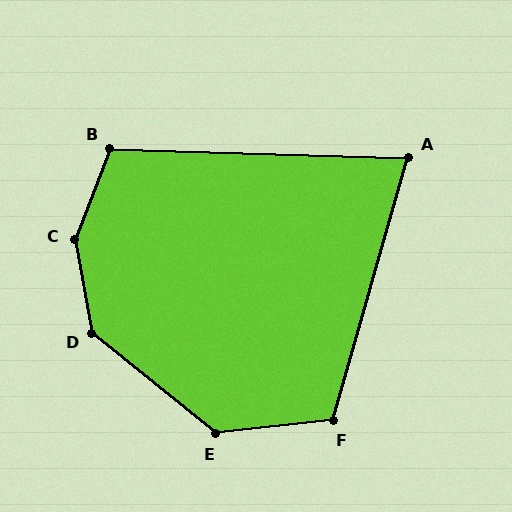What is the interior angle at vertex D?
Approximately 139 degrees (obtuse).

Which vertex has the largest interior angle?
C, at approximately 149 degrees.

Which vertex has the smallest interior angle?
A, at approximately 76 degrees.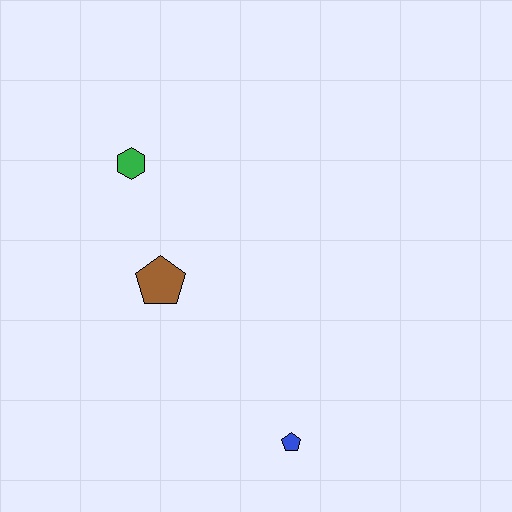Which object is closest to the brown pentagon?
The green hexagon is closest to the brown pentagon.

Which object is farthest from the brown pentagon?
The blue pentagon is farthest from the brown pentagon.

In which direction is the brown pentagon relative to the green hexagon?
The brown pentagon is below the green hexagon.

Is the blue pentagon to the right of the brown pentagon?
Yes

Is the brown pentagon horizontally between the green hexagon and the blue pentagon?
Yes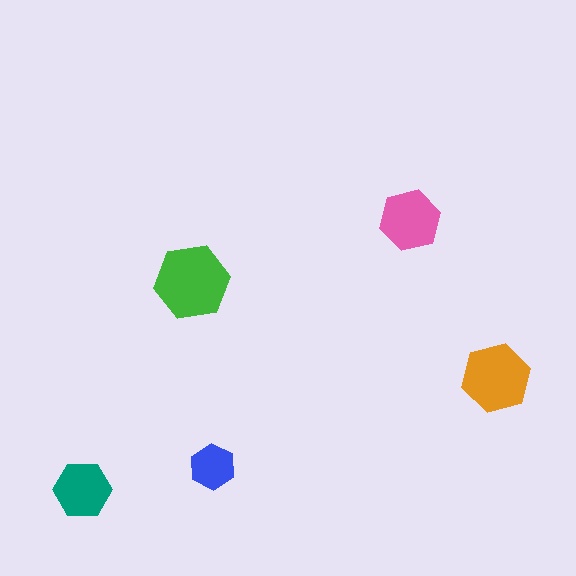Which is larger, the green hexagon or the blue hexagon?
The green one.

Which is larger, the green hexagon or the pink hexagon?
The green one.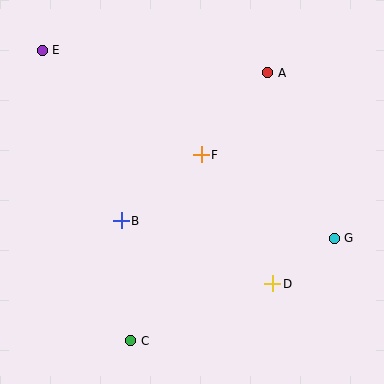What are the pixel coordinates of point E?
Point E is at (42, 50).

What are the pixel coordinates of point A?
Point A is at (268, 73).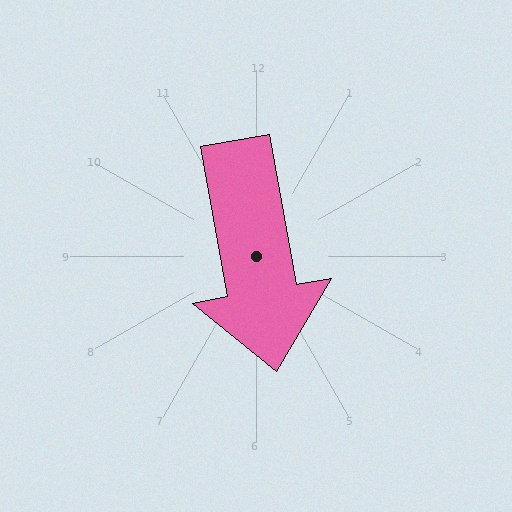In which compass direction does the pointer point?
South.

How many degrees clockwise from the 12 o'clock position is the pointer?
Approximately 170 degrees.